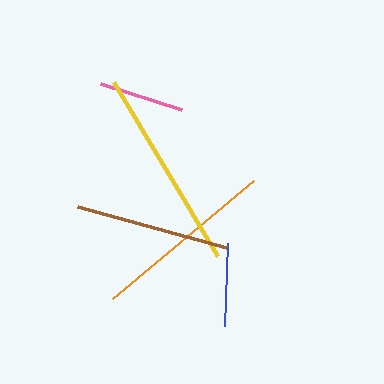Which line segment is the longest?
The yellow line is the longest at approximately 203 pixels.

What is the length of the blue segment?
The blue segment is approximately 83 pixels long.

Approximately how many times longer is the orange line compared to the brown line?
The orange line is approximately 1.2 times the length of the brown line.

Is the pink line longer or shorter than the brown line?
The brown line is longer than the pink line.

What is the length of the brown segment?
The brown segment is approximately 155 pixels long.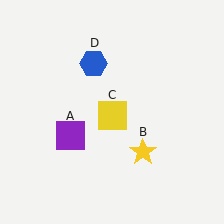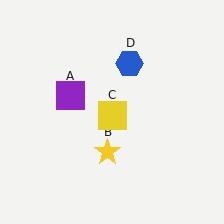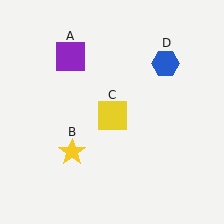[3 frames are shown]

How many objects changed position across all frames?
3 objects changed position: purple square (object A), yellow star (object B), blue hexagon (object D).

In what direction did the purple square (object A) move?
The purple square (object A) moved up.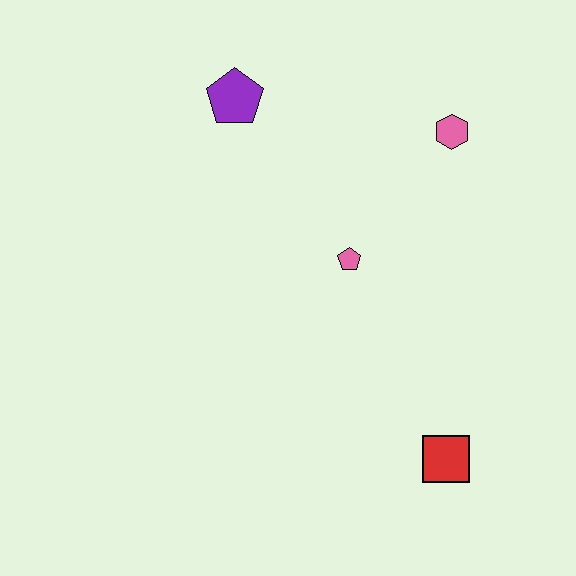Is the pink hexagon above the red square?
Yes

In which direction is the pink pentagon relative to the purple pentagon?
The pink pentagon is below the purple pentagon.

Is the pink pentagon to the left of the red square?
Yes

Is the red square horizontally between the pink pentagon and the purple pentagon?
No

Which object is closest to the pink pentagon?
The pink hexagon is closest to the pink pentagon.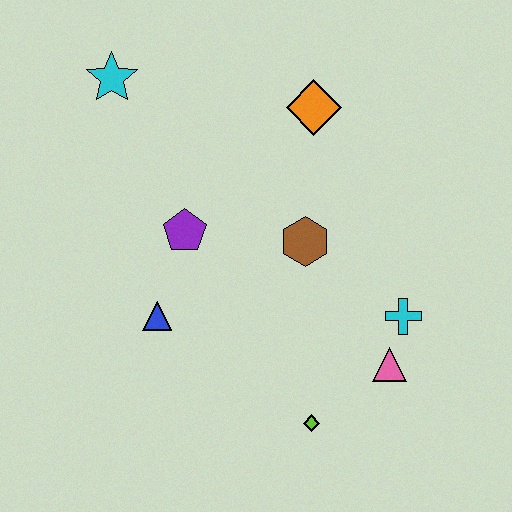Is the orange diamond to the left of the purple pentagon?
No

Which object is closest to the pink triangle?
The cyan cross is closest to the pink triangle.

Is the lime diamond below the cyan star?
Yes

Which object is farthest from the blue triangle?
The orange diamond is farthest from the blue triangle.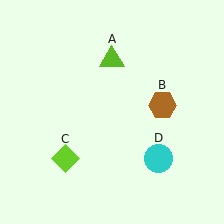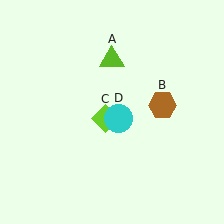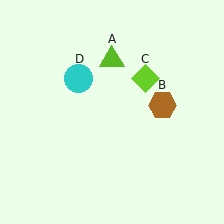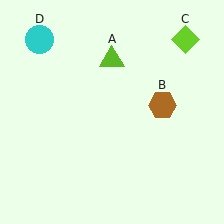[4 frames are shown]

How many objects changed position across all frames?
2 objects changed position: lime diamond (object C), cyan circle (object D).